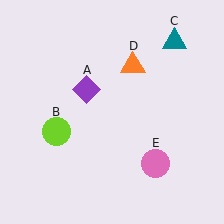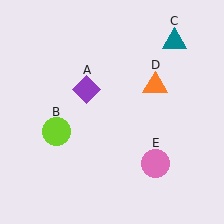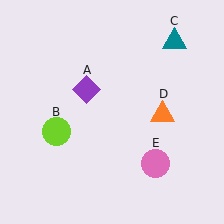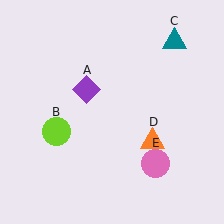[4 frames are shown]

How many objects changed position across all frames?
1 object changed position: orange triangle (object D).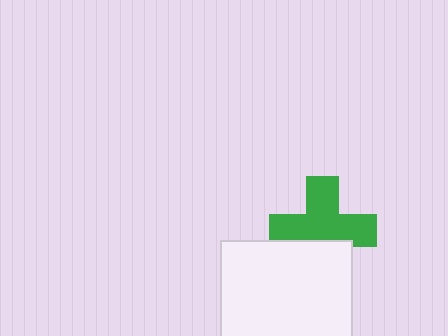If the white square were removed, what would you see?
You would see the complete green cross.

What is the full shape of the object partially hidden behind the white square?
The partially hidden object is a green cross.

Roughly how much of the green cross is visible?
Most of it is visible (roughly 69%).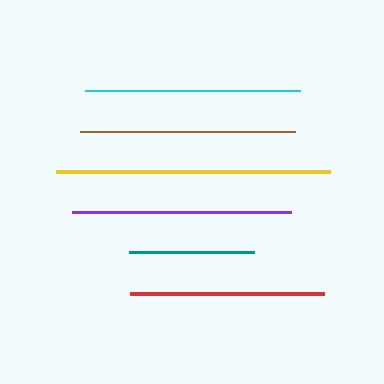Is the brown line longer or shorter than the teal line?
The brown line is longer than the teal line.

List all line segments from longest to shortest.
From longest to shortest: yellow, purple, cyan, brown, red, teal.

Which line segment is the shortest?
The teal line is the shortest at approximately 125 pixels.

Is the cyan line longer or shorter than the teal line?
The cyan line is longer than the teal line.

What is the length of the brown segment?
The brown segment is approximately 215 pixels long.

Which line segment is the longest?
The yellow line is the longest at approximately 275 pixels.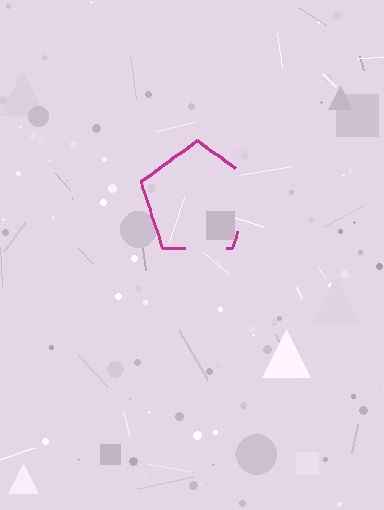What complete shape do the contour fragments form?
The contour fragments form a pentagon.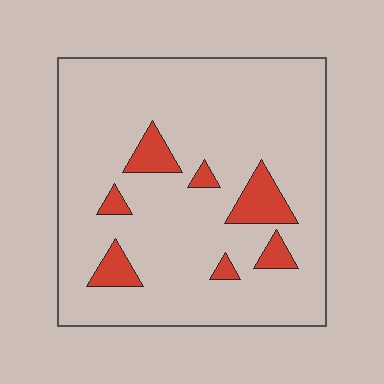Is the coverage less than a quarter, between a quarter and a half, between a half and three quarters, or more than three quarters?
Less than a quarter.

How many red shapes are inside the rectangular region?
7.